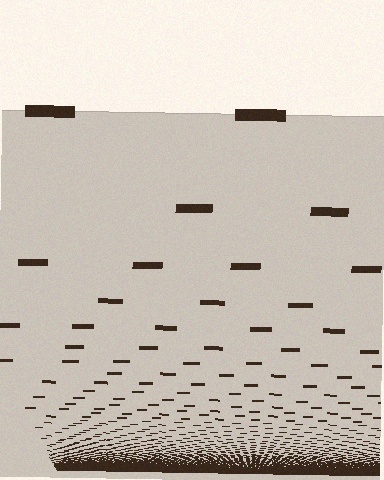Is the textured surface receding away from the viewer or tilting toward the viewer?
The surface appears to tilt toward the viewer. Texture elements get larger and sparser toward the top.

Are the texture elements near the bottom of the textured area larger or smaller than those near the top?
Smaller. The gradient is inverted — elements near the bottom are smaller and denser.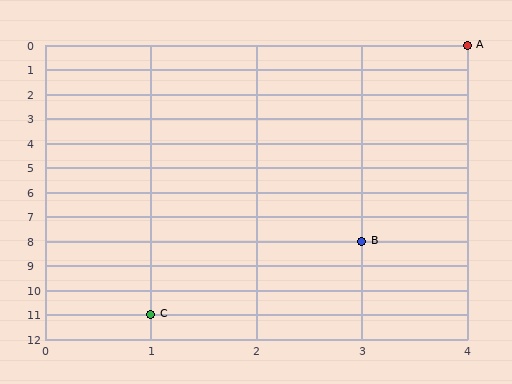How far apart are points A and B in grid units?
Points A and B are 1 column and 8 rows apart (about 8.1 grid units diagonally).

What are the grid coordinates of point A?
Point A is at grid coordinates (4, 0).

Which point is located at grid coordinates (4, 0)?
Point A is at (4, 0).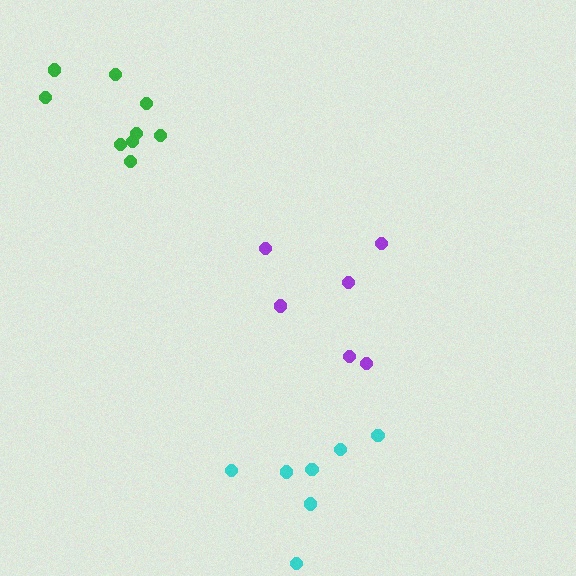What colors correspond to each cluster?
The clusters are colored: purple, cyan, green.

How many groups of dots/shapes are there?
There are 3 groups.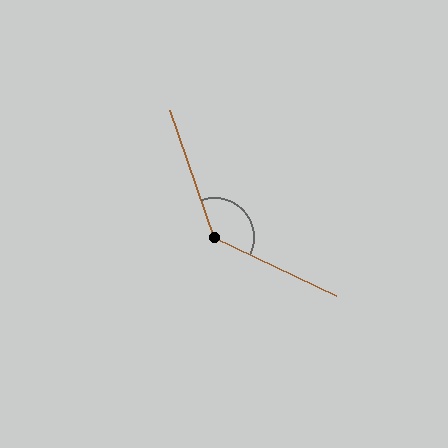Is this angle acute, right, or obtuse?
It is obtuse.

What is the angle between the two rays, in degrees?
Approximately 134 degrees.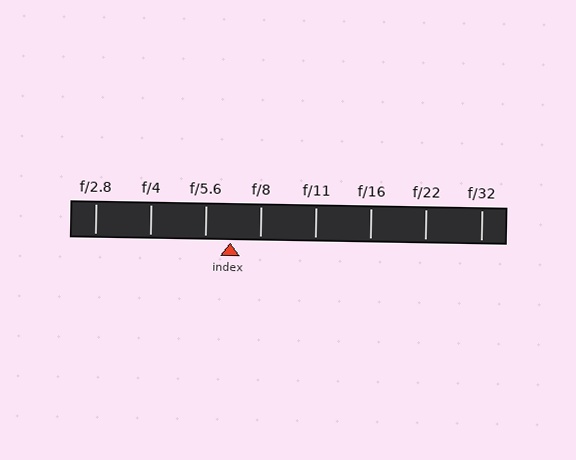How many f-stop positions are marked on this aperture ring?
There are 8 f-stop positions marked.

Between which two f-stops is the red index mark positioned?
The index mark is between f/5.6 and f/8.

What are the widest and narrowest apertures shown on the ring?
The widest aperture shown is f/2.8 and the narrowest is f/32.